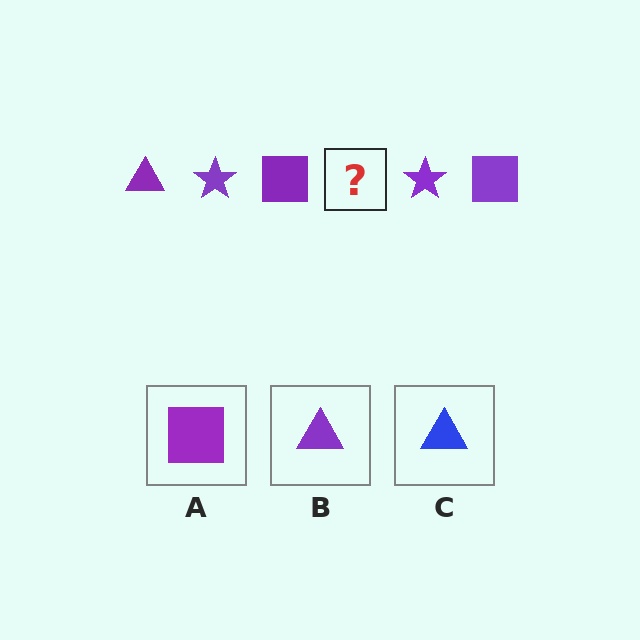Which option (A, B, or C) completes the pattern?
B.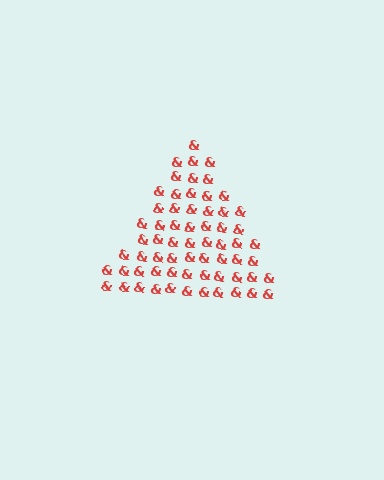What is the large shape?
The large shape is a triangle.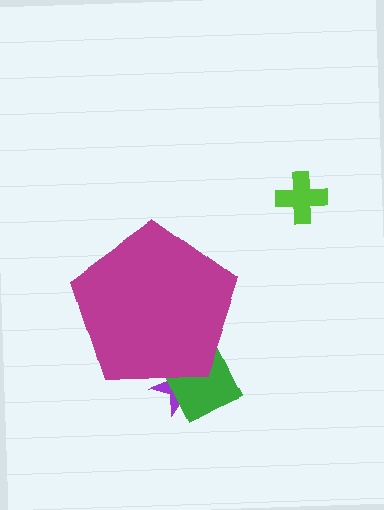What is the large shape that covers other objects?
A magenta pentagon.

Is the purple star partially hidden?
Yes, the purple star is partially hidden behind the magenta pentagon.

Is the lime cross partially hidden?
No, the lime cross is fully visible.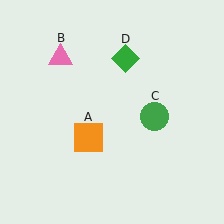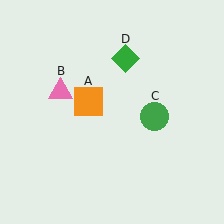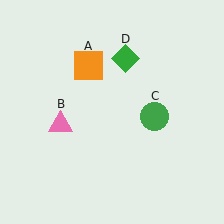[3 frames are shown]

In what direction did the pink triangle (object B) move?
The pink triangle (object B) moved down.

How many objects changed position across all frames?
2 objects changed position: orange square (object A), pink triangle (object B).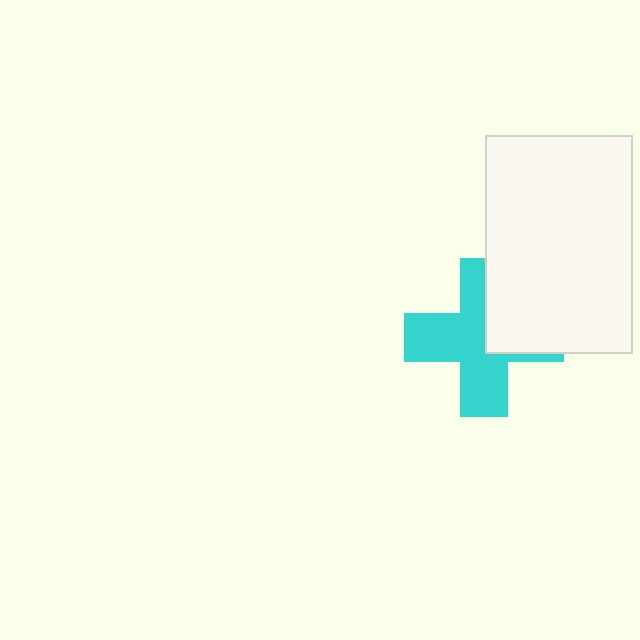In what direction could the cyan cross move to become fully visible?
The cyan cross could move left. That would shift it out from behind the white rectangle entirely.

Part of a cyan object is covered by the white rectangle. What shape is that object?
It is a cross.